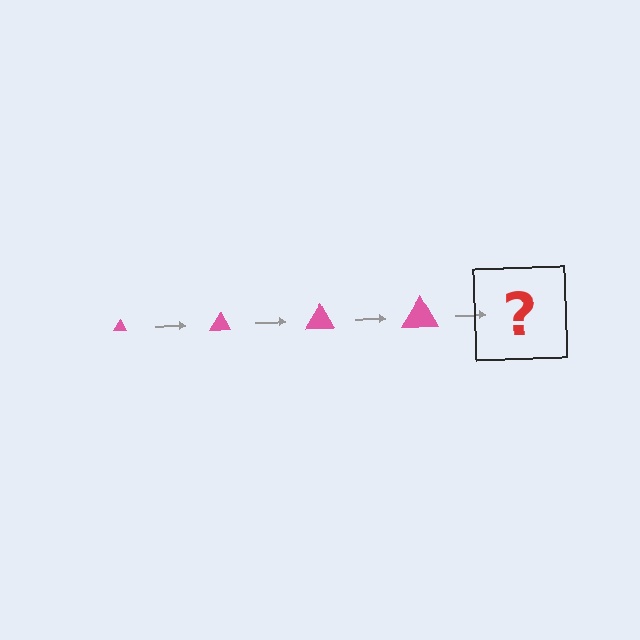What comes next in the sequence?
The next element should be a pink triangle, larger than the previous one.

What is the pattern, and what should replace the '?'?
The pattern is that the triangle gets progressively larger each step. The '?' should be a pink triangle, larger than the previous one.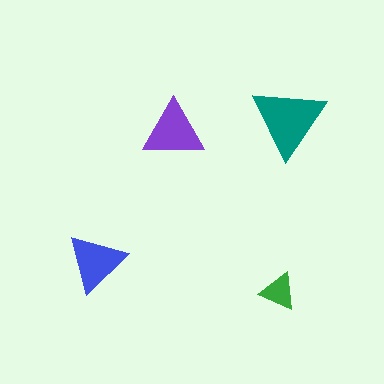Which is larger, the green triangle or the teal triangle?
The teal one.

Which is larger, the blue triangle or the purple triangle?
The purple one.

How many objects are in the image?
There are 4 objects in the image.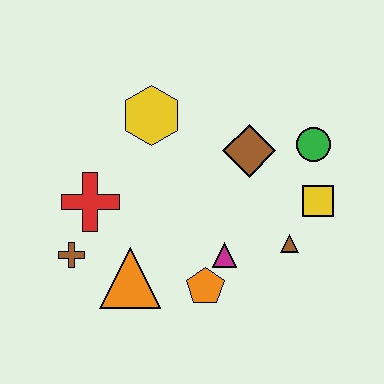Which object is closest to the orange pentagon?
The magenta triangle is closest to the orange pentagon.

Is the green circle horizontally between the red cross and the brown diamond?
No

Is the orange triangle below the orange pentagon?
No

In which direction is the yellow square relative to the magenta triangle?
The yellow square is to the right of the magenta triangle.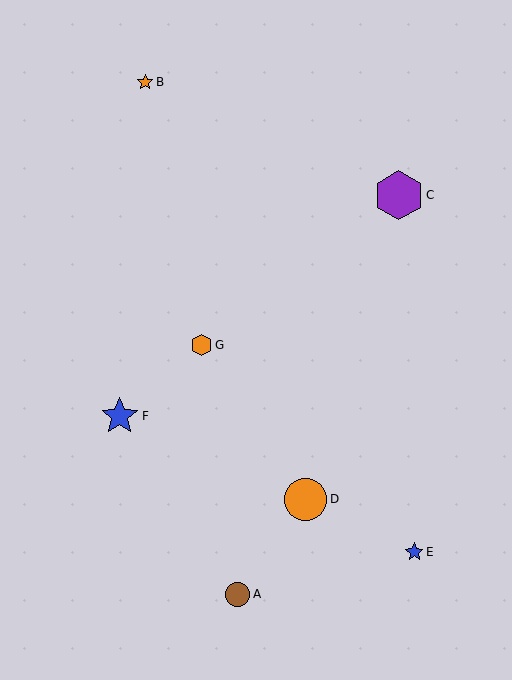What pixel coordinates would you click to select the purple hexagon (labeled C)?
Click at (399, 195) to select the purple hexagon C.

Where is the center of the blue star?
The center of the blue star is at (120, 416).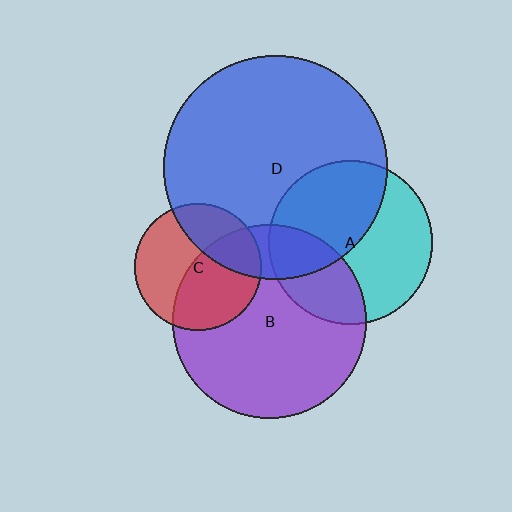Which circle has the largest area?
Circle D (blue).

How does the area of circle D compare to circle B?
Approximately 1.3 times.